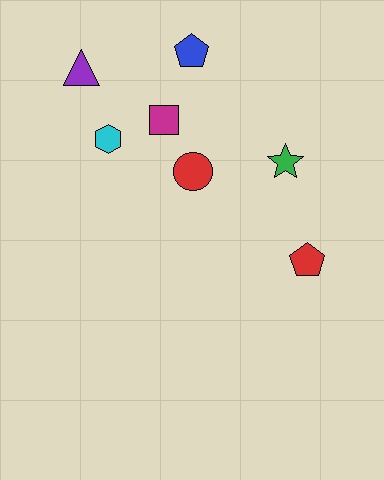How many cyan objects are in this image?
There is 1 cyan object.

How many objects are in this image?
There are 7 objects.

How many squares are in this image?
There is 1 square.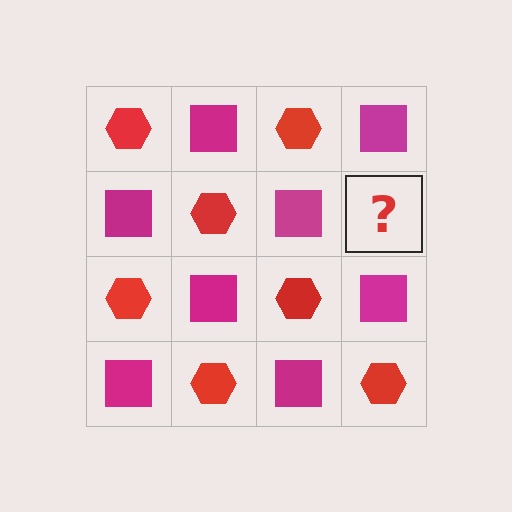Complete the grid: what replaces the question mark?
The question mark should be replaced with a red hexagon.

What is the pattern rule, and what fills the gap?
The rule is that it alternates red hexagon and magenta square in a checkerboard pattern. The gap should be filled with a red hexagon.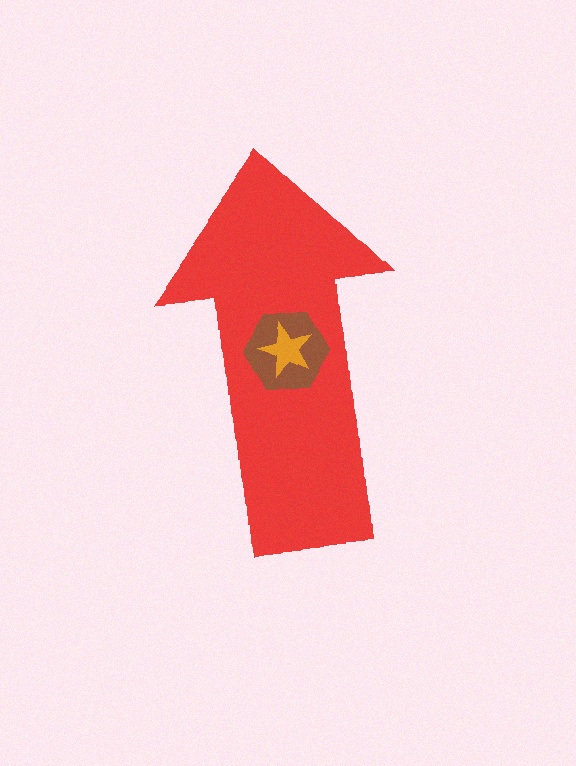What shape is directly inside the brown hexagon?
The orange star.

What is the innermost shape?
The orange star.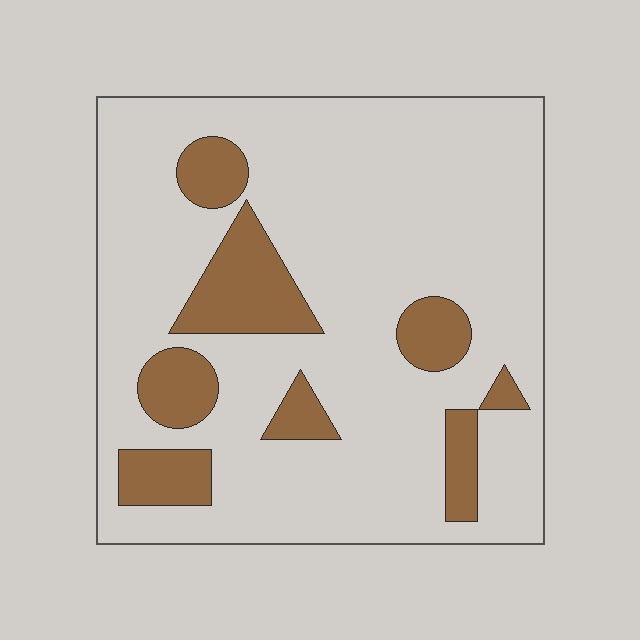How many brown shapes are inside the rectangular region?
8.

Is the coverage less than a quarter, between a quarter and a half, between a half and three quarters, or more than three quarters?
Less than a quarter.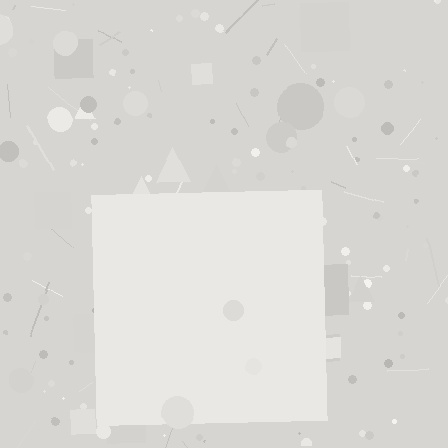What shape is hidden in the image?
A square is hidden in the image.